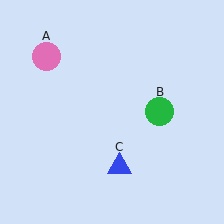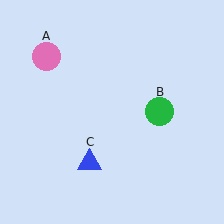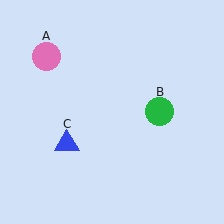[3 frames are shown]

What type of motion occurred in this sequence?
The blue triangle (object C) rotated clockwise around the center of the scene.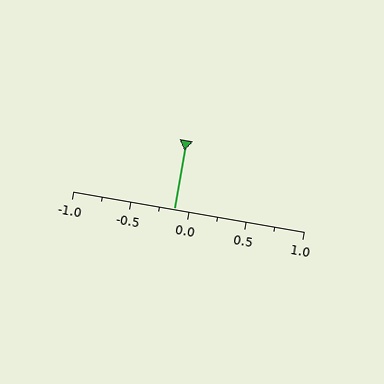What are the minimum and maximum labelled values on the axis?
The axis runs from -1.0 to 1.0.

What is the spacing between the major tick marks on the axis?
The major ticks are spaced 0.5 apart.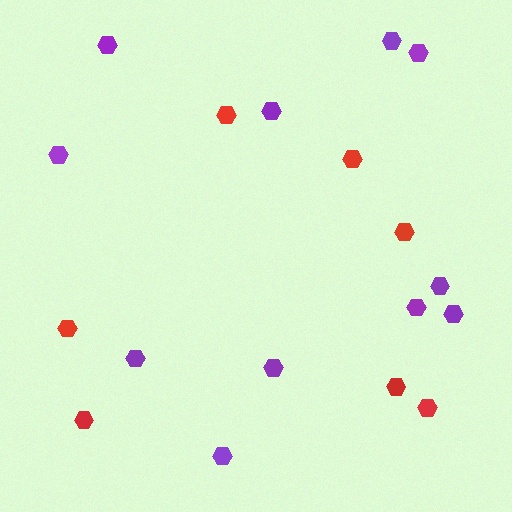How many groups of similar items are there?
There are 2 groups: one group of red hexagons (7) and one group of purple hexagons (11).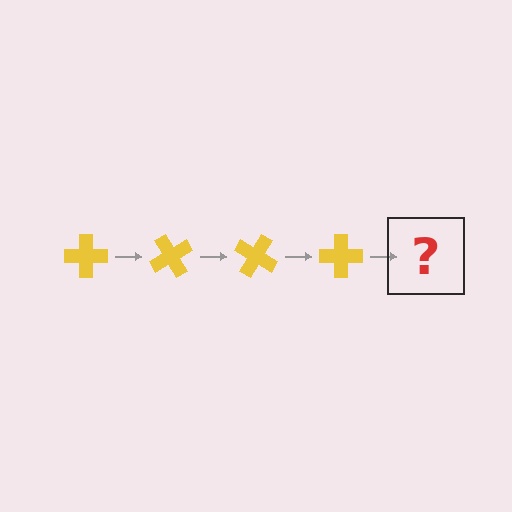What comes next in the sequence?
The next element should be a yellow cross rotated 240 degrees.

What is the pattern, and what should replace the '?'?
The pattern is that the cross rotates 60 degrees each step. The '?' should be a yellow cross rotated 240 degrees.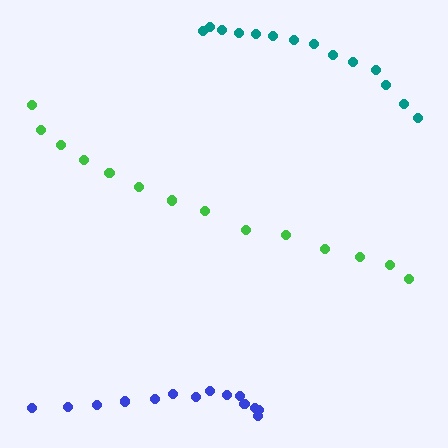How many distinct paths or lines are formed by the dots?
There are 3 distinct paths.